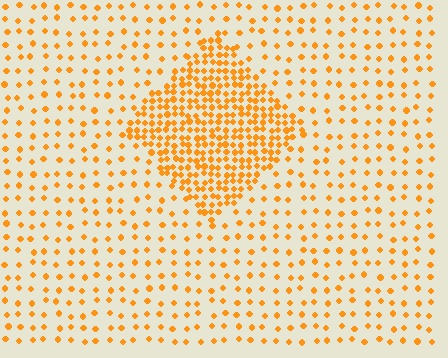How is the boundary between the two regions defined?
The boundary is defined by a change in element density (approximately 3.0x ratio). All elements are the same color, size, and shape.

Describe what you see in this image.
The image contains small orange elements arranged at two different densities. A diamond-shaped region is visible where the elements are more densely packed than the surrounding area.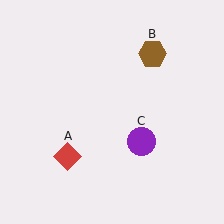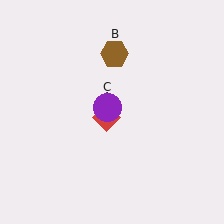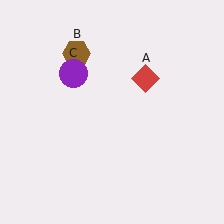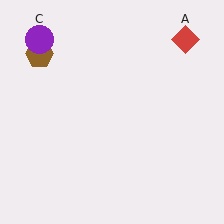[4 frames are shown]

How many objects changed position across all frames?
3 objects changed position: red diamond (object A), brown hexagon (object B), purple circle (object C).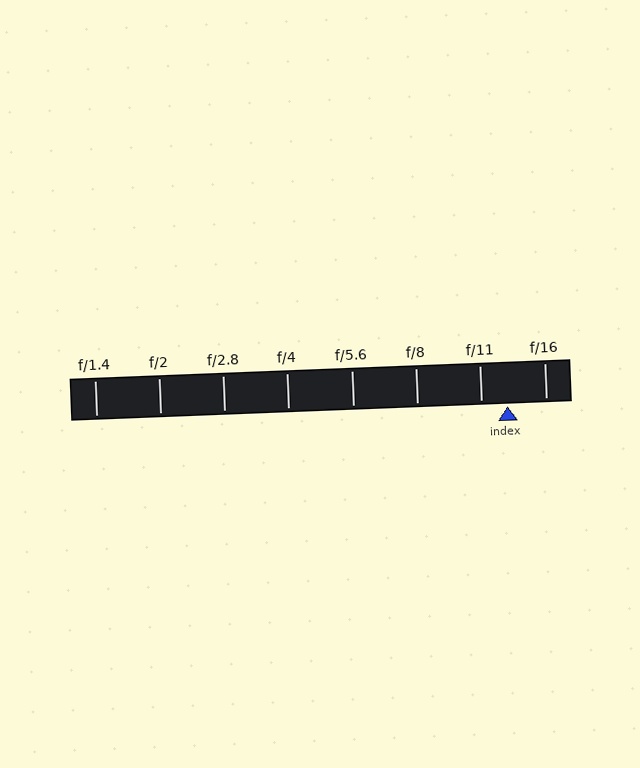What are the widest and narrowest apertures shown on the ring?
The widest aperture shown is f/1.4 and the narrowest is f/16.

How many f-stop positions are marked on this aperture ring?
There are 8 f-stop positions marked.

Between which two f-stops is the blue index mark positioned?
The index mark is between f/11 and f/16.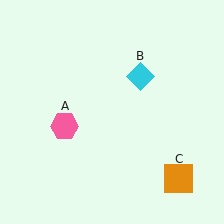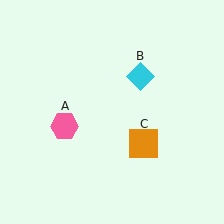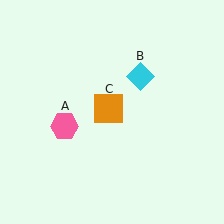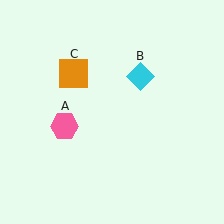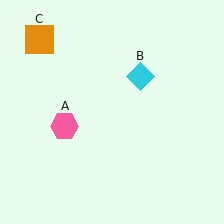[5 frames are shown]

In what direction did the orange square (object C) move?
The orange square (object C) moved up and to the left.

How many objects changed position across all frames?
1 object changed position: orange square (object C).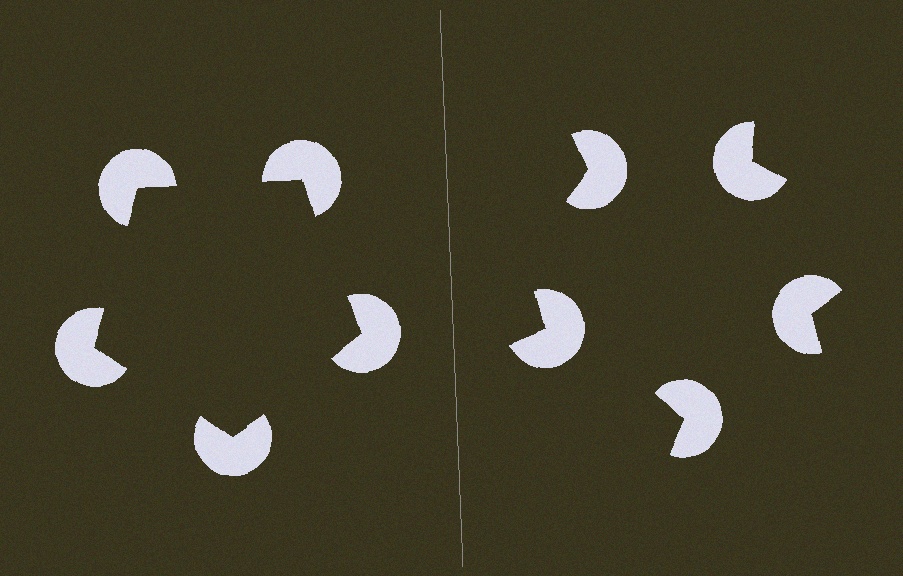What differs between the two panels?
The pac-man discs are positioned identically on both sides; only the wedge orientations differ. On the left they align to a pentagon; on the right they are misaligned.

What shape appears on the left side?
An illusory pentagon.